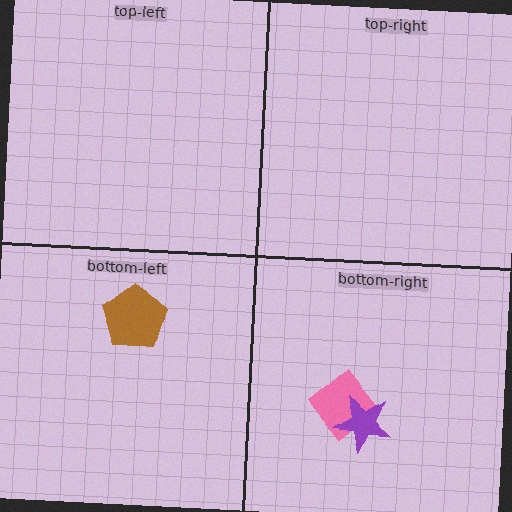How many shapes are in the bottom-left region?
1.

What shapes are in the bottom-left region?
The brown pentagon.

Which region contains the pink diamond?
The bottom-right region.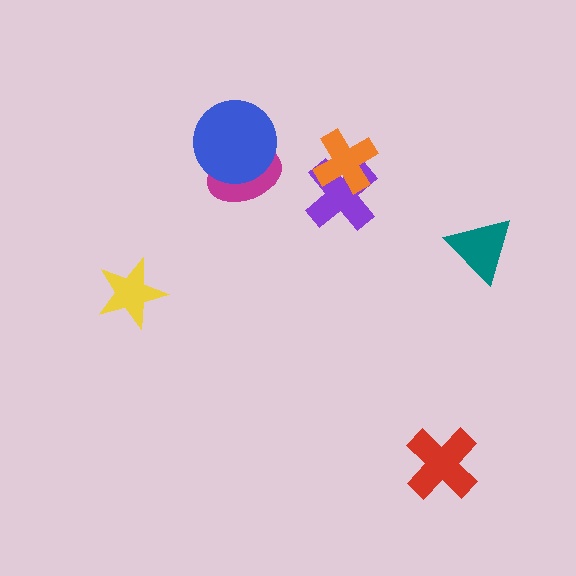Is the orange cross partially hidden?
No, no other shape covers it.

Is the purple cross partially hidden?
Yes, it is partially covered by another shape.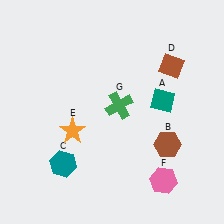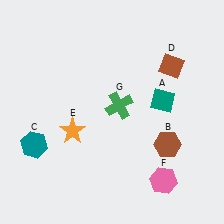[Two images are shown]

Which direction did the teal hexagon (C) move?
The teal hexagon (C) moved left.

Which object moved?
The teal hexagon (C) moved left.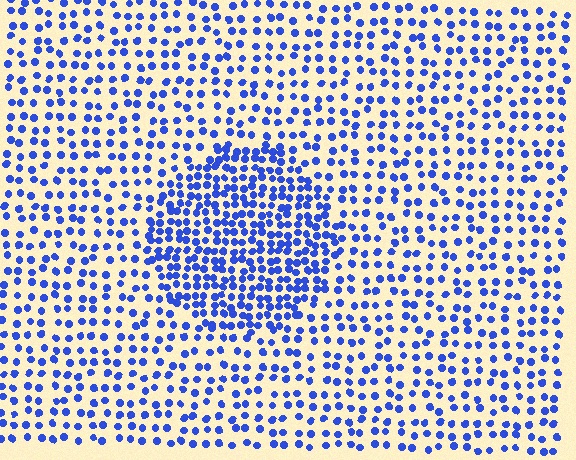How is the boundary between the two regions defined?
The boundary is defined by a change in element density (approximately 2.0x ratio). All elements are the same color, size, and shape.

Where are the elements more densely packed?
The elements are more densely packed inside the circle boundary.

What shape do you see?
I see a circle.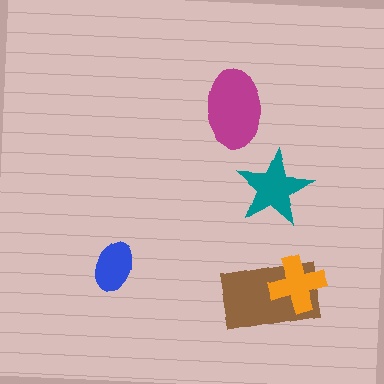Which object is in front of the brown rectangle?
The orange cross is in front of the brown rectangle.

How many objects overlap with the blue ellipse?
0 objects overlap with the blue ellipse.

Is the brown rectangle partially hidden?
Yes, it is partially covered by another shape.